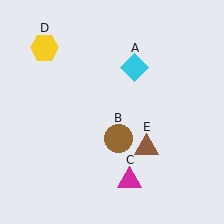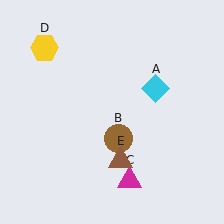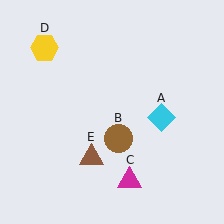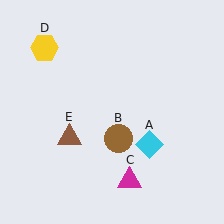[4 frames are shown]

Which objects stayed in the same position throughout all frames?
Brown circle (object B) and magenta triangle (object C) and yellow hexagon (object D) remained stationary.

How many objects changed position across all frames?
2 objects changed position: cyan diamond (object A), brown triangle (object E).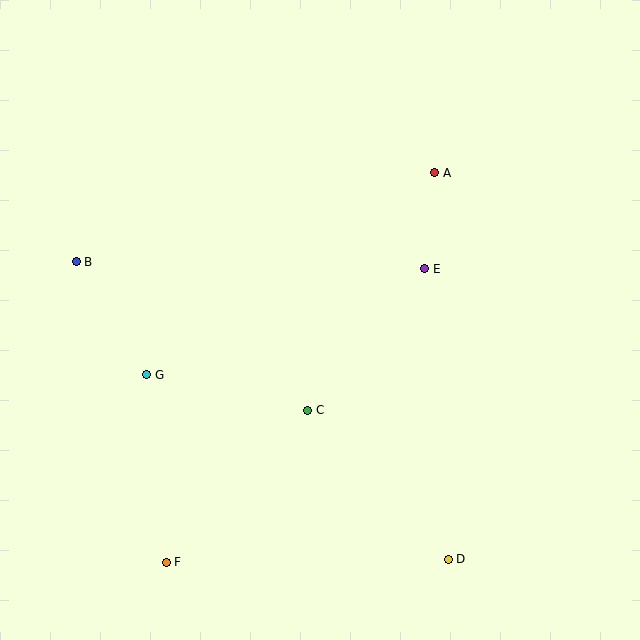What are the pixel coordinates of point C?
Point C is at (308, 410).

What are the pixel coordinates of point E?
Point E is at (425, 269).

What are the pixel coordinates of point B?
Point B is at (76, 262).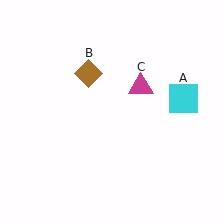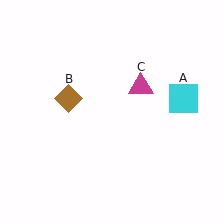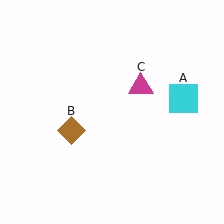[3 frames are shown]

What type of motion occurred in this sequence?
The brown diamond (object B) rotated counterclockwise around the center of the scene.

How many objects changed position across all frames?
1 object changed position: brown diamond (object B).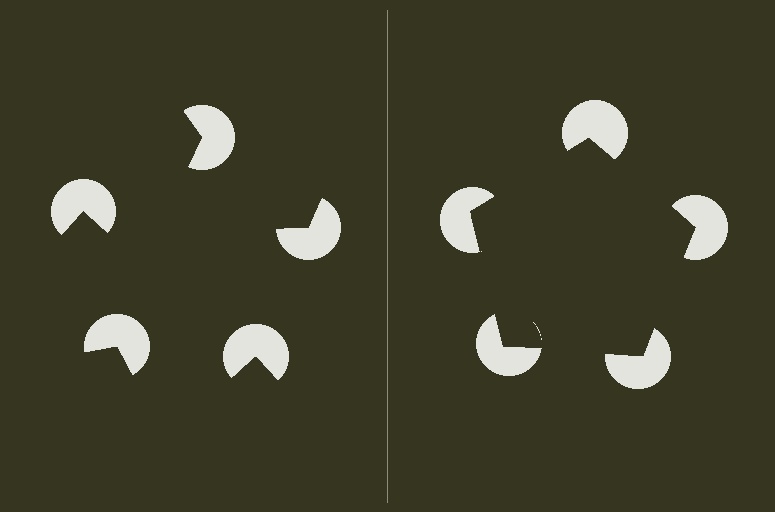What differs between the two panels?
The pac-man discs are positioned identically on both sides; only the wedge orientations differ. On the right they align to a pentagon; on the left they are misaligned.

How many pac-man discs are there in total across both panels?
10 — 5 on each side.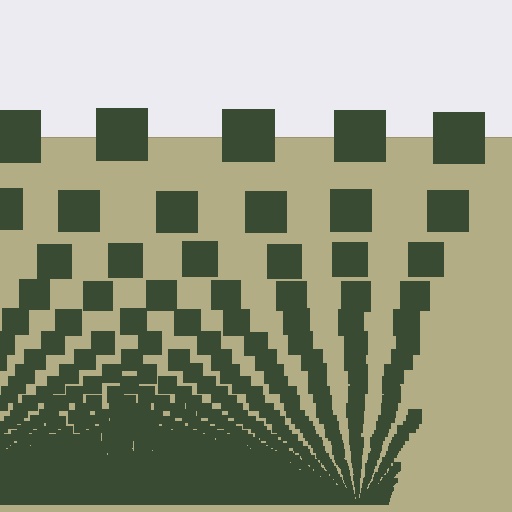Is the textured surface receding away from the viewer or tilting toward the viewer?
The surface appears to tilt toward the viewer. Texture elements get larger and sparser toward the top.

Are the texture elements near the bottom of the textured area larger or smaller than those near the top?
Smaller. The gradient is inverted — elements near the bottom are smaller and denser.